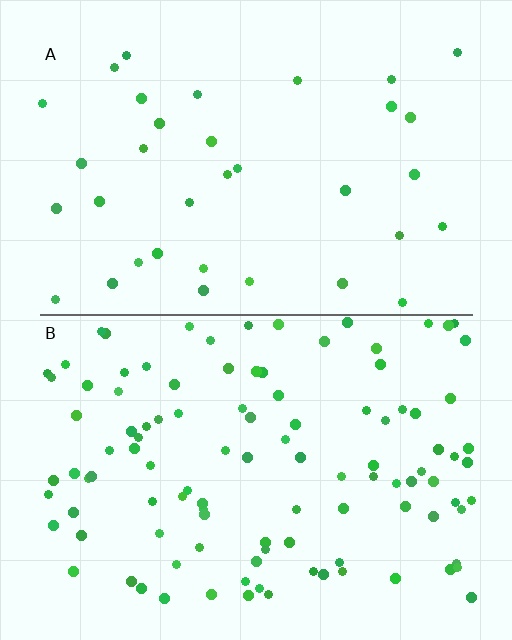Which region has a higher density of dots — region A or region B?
B (the bottom).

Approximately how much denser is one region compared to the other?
Approximately 3.1× — region B over region A.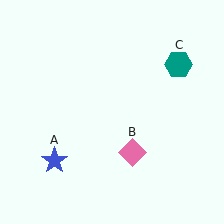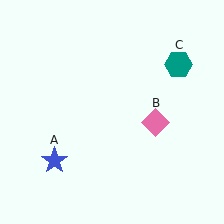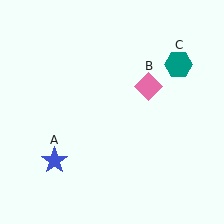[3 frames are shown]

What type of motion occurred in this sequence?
The pink diamond (object B) rotated counterclockwise around the center of the scene.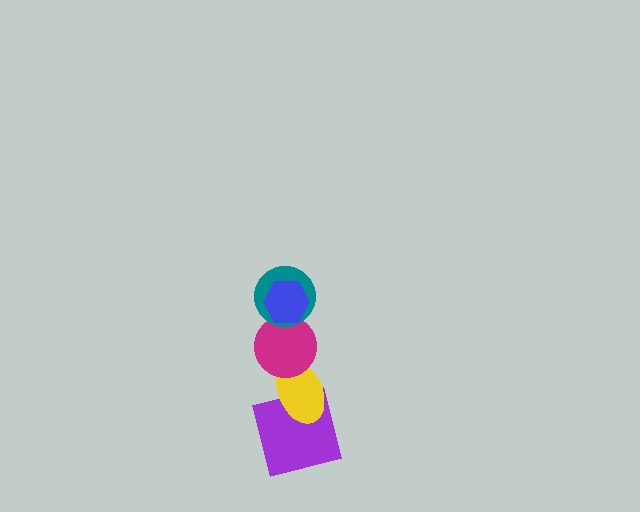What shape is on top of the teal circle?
The blue hexagon is on top of the teal circle.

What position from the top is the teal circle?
The teal circle is 2nd from the top.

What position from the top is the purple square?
The purple square is 5th from the top.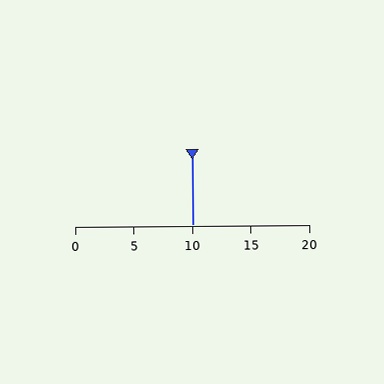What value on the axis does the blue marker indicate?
The marker indicates approximately 10.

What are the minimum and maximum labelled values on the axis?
The axis runs from 0 to 20.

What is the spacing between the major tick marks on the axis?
The major ticks are spaced 5 apart.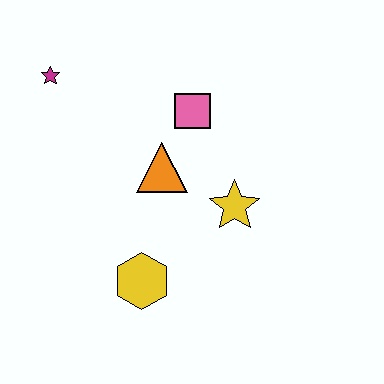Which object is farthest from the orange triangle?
The magenta star is farthest from the orange triangle.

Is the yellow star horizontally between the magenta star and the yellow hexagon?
No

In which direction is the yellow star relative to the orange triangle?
The yellow star is to the right of the orange triangle.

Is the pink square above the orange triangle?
Yes